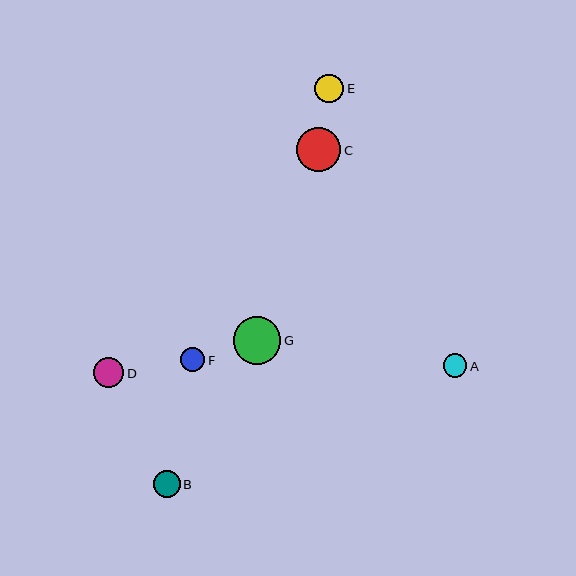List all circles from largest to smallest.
From largest to smallest: G, C, D, E, B, F, A.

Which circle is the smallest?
Circle A is the smallest with a size of approximately 24 pixels.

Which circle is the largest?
Circle G is the largest with a size of approximately 48 pixels.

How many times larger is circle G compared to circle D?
Circle G is approximately 1.6 times the size of circle D.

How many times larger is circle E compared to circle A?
Circle E is approximately 1.2 times the size of circle A.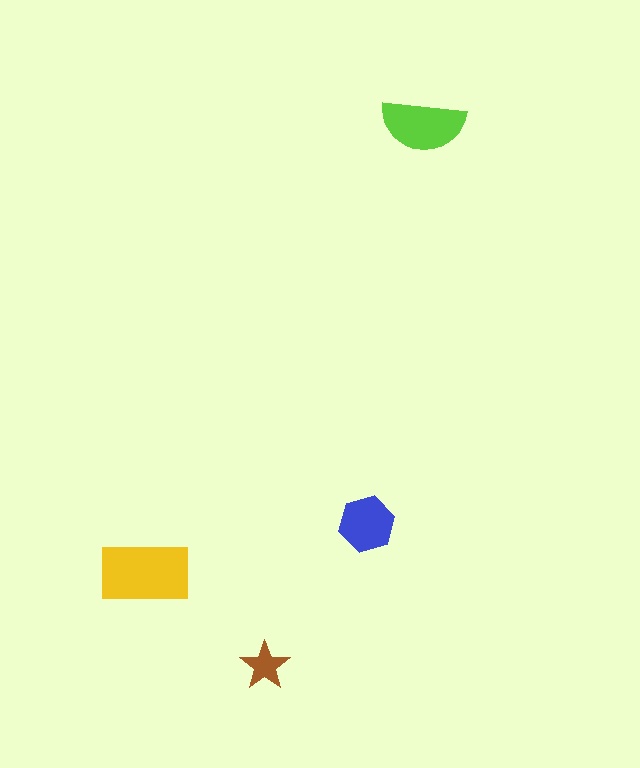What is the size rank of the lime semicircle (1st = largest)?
2nd.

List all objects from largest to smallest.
The yellow rectangle, the lime semicircle, the blue hexagon, the brown star.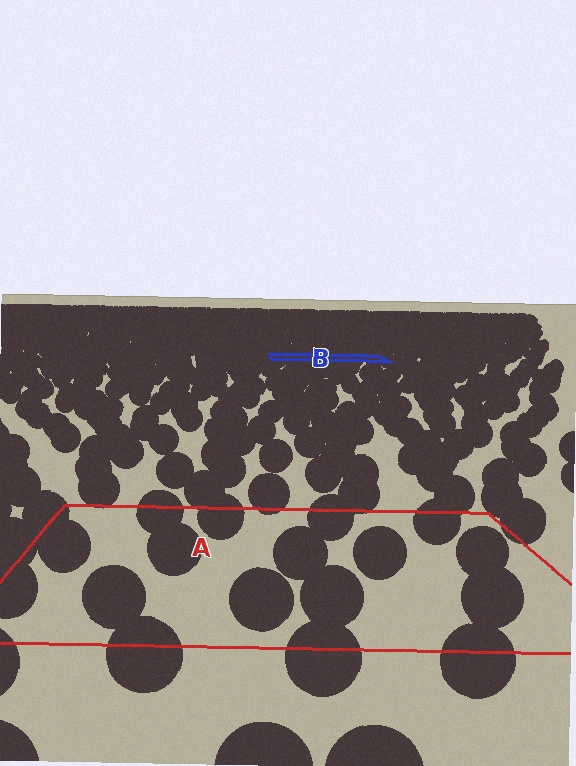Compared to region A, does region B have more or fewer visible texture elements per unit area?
Region B has more texture elements per unit area — they are packed more densely because it is farther away.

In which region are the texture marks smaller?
The texture marks are smaller in region B, because it is farther away.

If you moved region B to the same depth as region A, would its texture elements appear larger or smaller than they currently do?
They would appear larger. At a closer depth, the same texture elements are projected at a bigger on-screen size.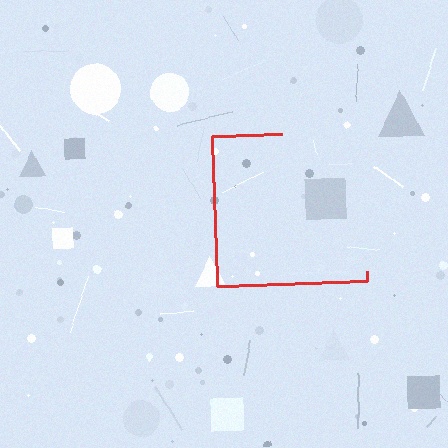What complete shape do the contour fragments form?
The contour fragments form a square.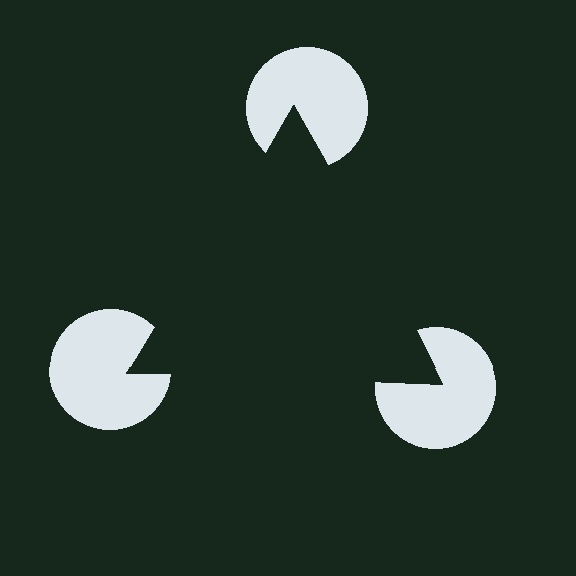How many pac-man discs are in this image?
There are 3 — one at each vertex of the illusory triangle.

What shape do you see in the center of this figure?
An illusory triangle — its edges are inferred from the aligned wedge cuts in the pac-man discs, not physically drawn.